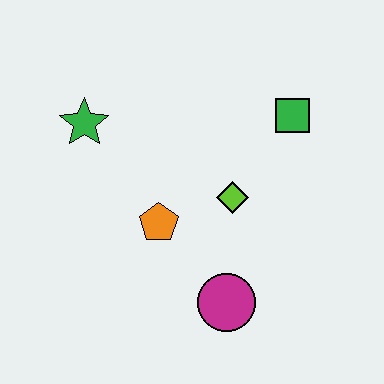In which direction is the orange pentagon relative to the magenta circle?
The orange pentagon is above the magenta circle.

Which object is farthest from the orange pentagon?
The green square is farthest from the orange pentagon.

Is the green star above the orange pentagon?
Yes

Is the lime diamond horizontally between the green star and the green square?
Yes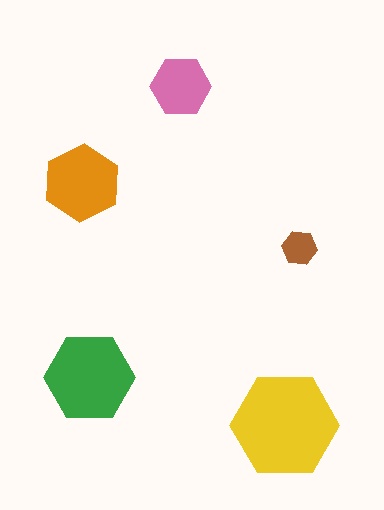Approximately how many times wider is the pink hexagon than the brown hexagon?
About 1.5 times wider.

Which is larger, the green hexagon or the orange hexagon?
The green one.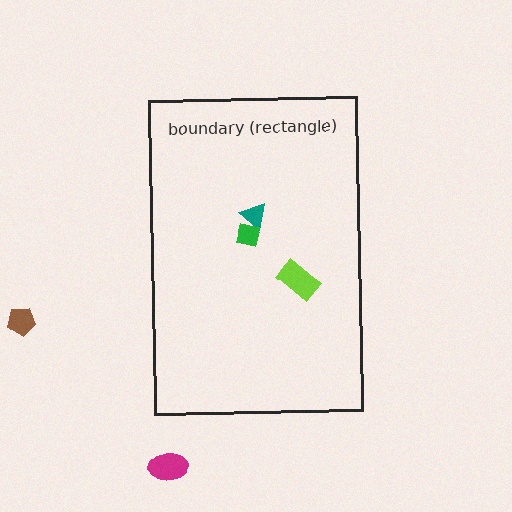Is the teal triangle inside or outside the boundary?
Inside.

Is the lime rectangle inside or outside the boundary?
Inside.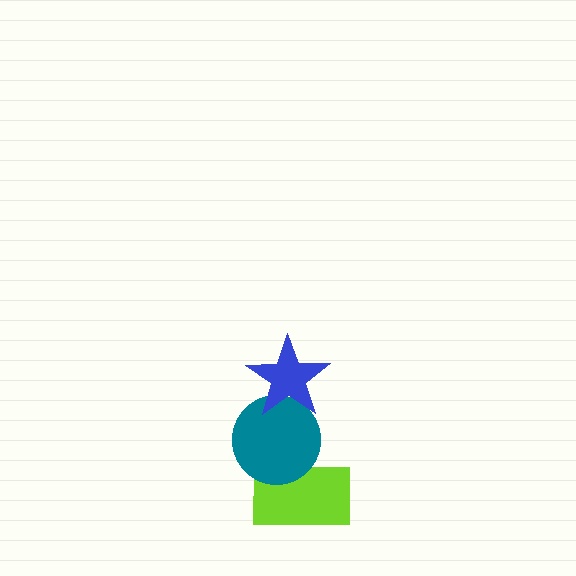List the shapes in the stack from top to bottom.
From top to bottom: the blue star, the teal circle, the lime rectangle.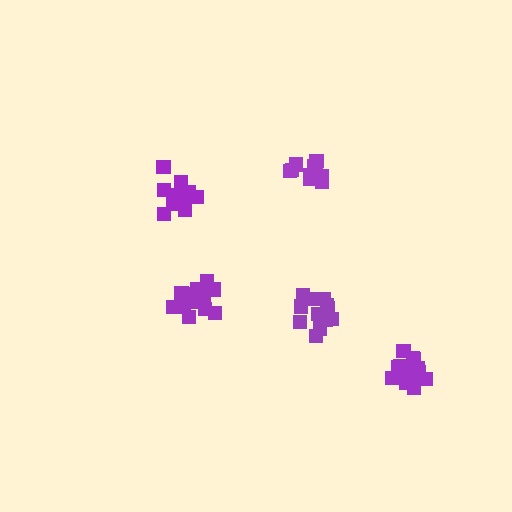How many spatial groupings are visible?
There are 5 spatial groupings.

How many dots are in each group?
Group 1: 11 dots, Group 2: 15 dots, Group 3: 16 dots, Group 4: 13 dots, Group 5: 12 dots (67 total).